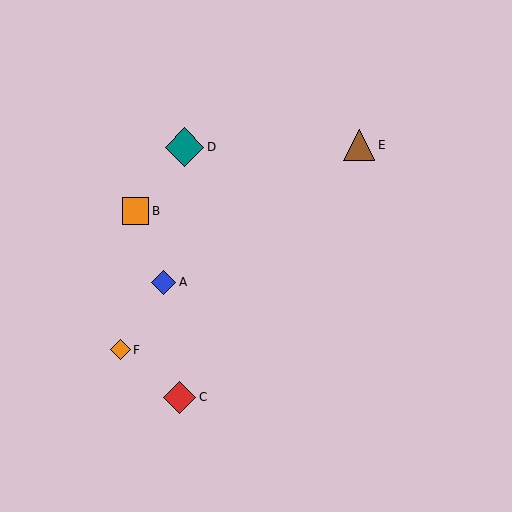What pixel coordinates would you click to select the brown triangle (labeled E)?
Click at (359, 145) to select the brown triangle E.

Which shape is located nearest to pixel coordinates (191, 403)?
The red diamond (labeled C) at (180, 397) is nearest to that location.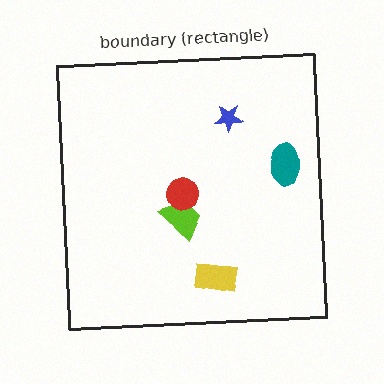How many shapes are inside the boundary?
5 inside, 0 outside.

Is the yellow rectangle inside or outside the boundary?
Inside.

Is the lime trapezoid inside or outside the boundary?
Inside.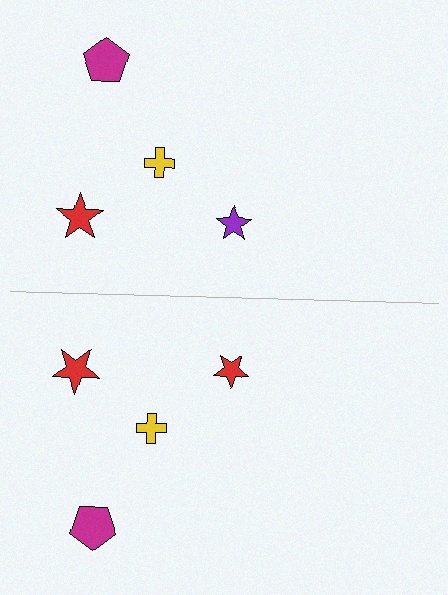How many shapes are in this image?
There are 8 shapes in this image.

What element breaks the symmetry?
The red star on the bottom side breaks the symmetry — its mirror counterpart is purple.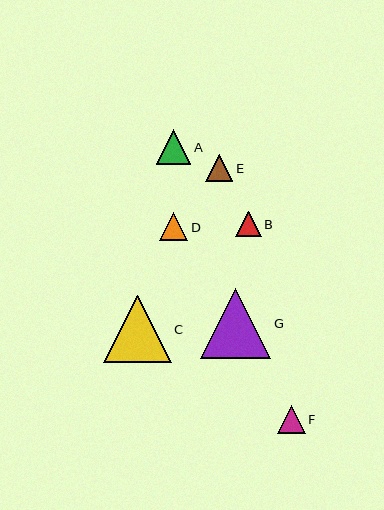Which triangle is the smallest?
Triangle B is the smallest with a size of approximately 26 pixels.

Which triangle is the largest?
Triangle G is the largest with a size of approximately 70 pixels.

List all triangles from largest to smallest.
From largest to smallest: G, C, A, D, F, E, B.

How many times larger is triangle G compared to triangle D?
Triangle G is approximately 2.5 times the size of triangle D.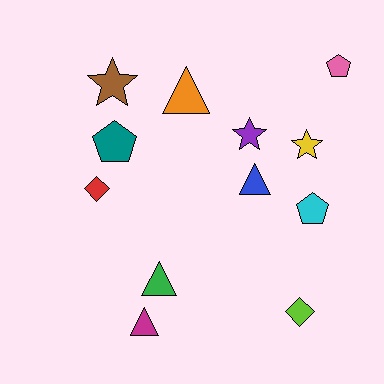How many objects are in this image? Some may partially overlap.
There are 12 objects.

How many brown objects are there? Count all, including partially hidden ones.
There is 1 brown object.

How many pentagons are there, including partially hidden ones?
There are 3 pentagons.